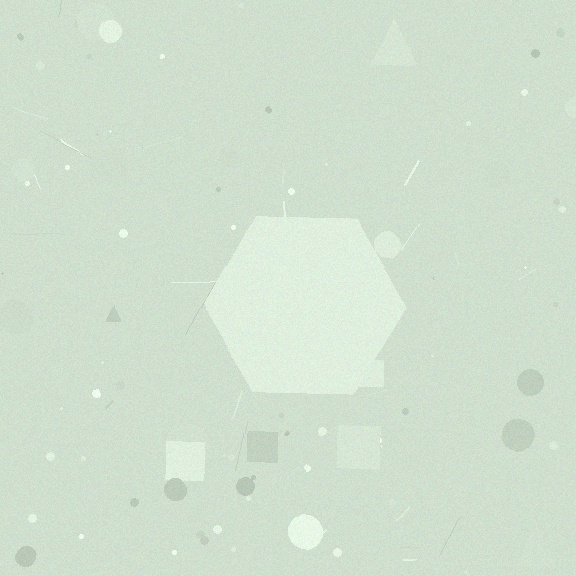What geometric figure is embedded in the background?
A hexagon is embedded in the background.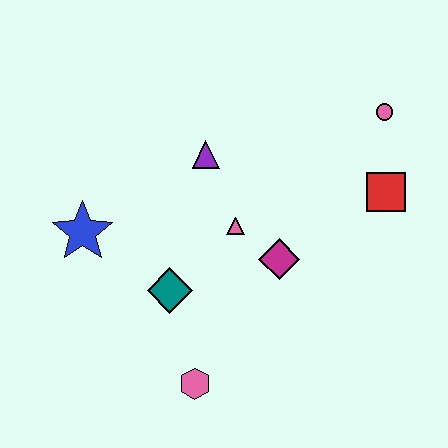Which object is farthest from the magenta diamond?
The blue star is farthest from the magenta diamond.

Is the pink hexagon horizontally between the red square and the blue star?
Yes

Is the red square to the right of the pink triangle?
Yes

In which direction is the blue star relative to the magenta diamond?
The blue star is to the left of the magenta diamond.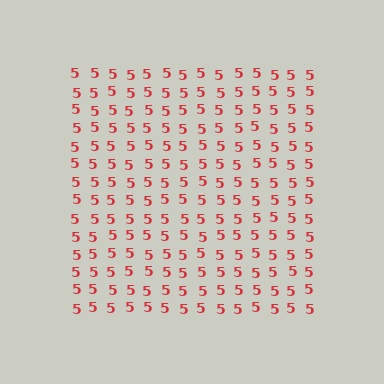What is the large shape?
The large shape is a square.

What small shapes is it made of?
It is made of small digit 5's.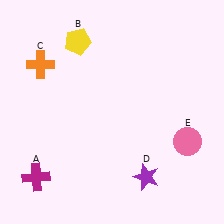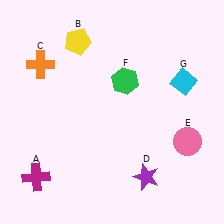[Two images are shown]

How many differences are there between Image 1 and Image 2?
There are 2 differences between the two images.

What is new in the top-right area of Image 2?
A green hexagon (F) was added in the top-right area of Image 2.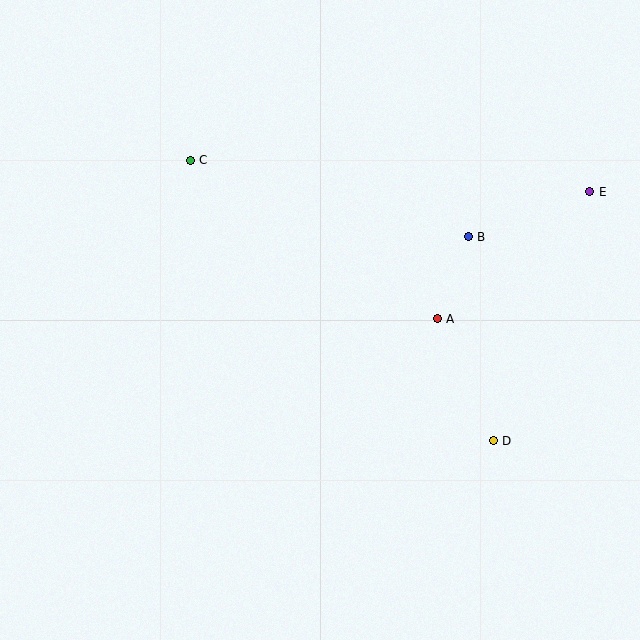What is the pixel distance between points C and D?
The distance between C and D is 413 pixels.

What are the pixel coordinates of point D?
Point D is at (493, 441).